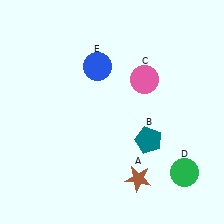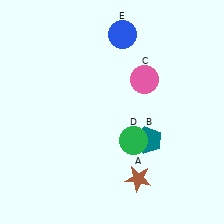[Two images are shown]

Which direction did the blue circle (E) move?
The blue circle (E) moved up.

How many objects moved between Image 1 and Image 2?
2 objects moved between the two images.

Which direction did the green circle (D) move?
The green circle (D) moved left.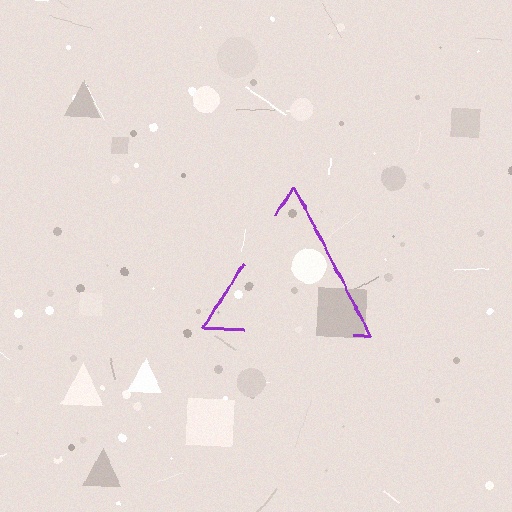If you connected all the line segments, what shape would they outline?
They would outline a triangle.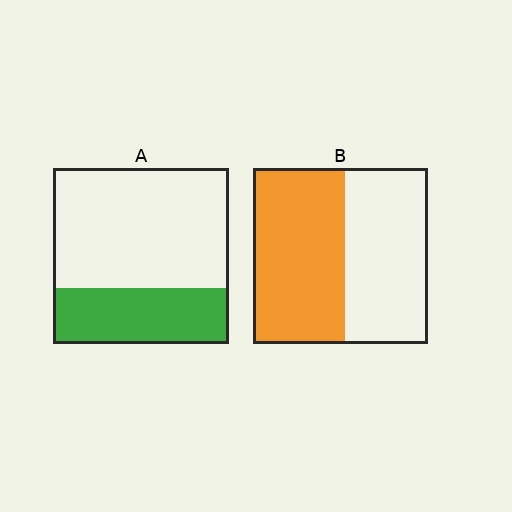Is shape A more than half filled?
No.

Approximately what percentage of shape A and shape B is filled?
A is approximately 30% and B is approximately 55%.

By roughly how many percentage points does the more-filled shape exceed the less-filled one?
By roughly 20 percentage points (B over A).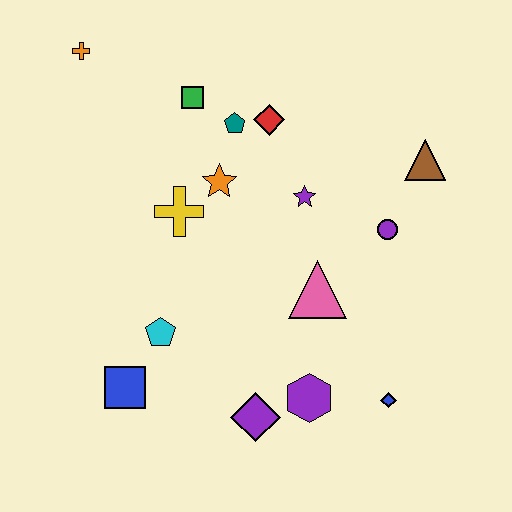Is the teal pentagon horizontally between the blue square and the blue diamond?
Yes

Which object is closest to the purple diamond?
The purple hexagon is closest to the purple diamond.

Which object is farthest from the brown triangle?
The blue square is farthest from the brown triangle.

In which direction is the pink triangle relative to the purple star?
The pink triangle is below the purple star.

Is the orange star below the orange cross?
Yes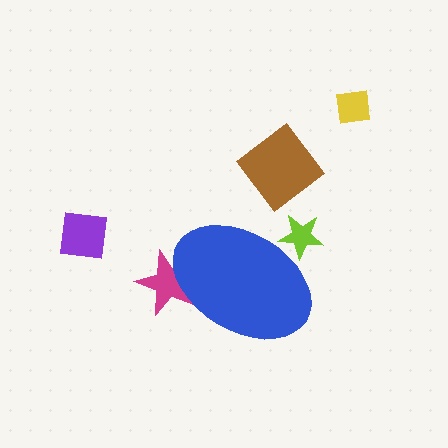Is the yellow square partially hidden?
No, the yellow square is fully visible.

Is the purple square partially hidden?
No, the purple square is fully visible.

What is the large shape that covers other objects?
A blue ellipse.